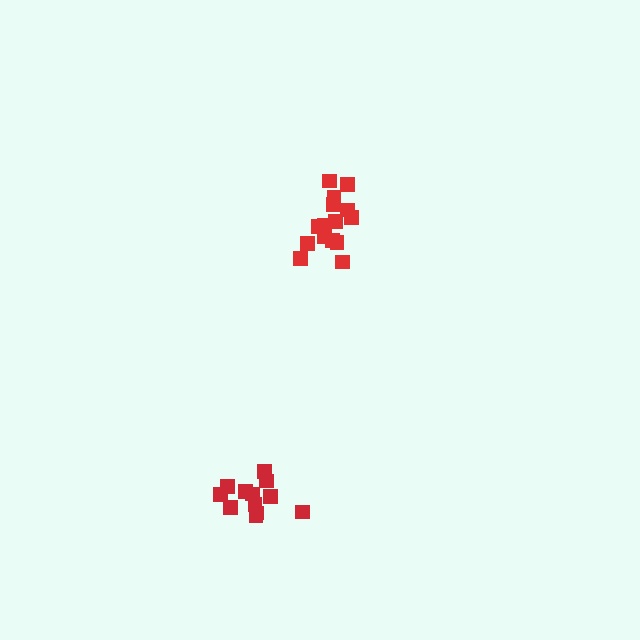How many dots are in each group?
Group 1: 12 dots, Group 2: 15 dots (27 total).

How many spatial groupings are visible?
There are 2 spatial groupings.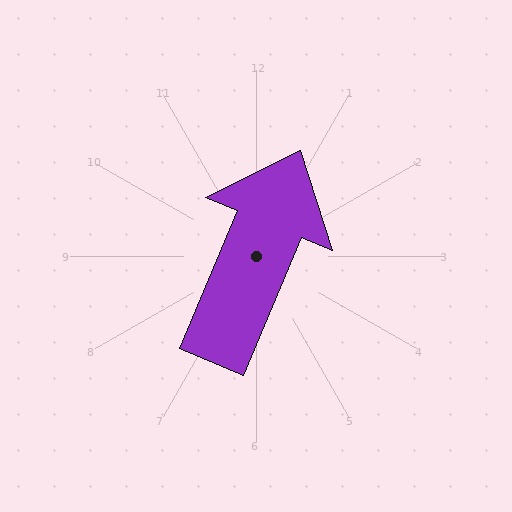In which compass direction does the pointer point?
Northeast.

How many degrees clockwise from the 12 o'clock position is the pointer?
Approximately 23 degrees.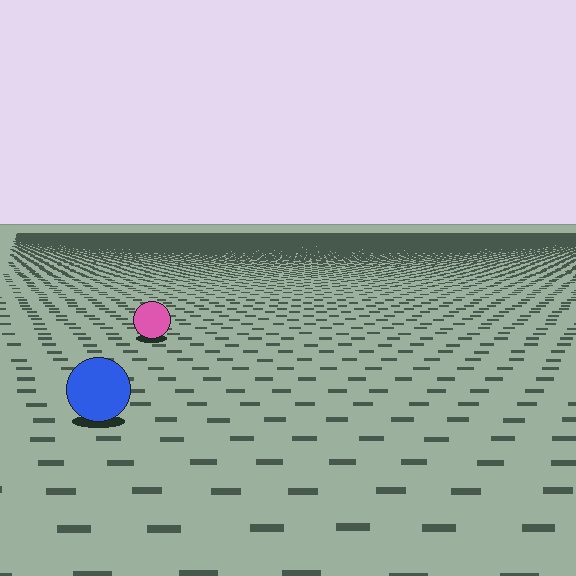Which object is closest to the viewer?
The blue circle is closest. The texture marks near it are larger and more spread out.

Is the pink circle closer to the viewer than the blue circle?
No. The blue circle is closer — you can tell from the texture gradient: the ground texture is coarser near it.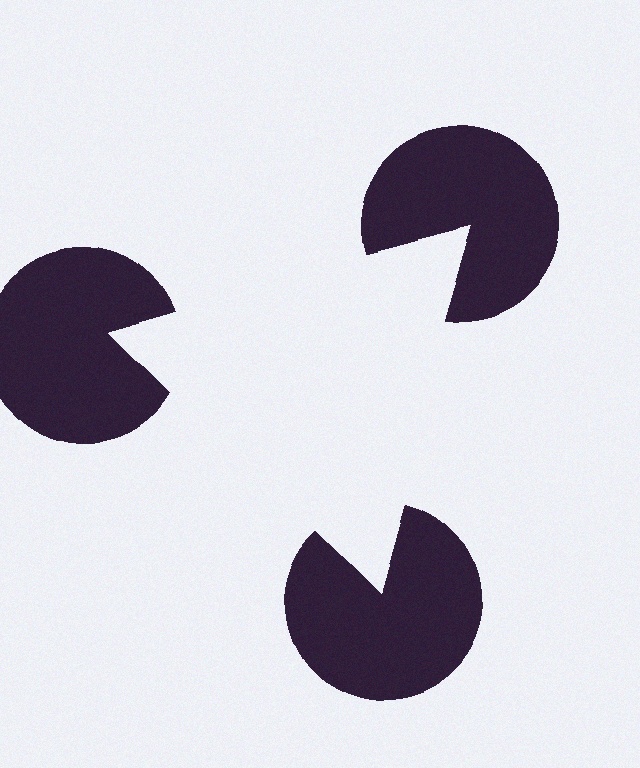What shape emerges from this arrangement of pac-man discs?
An illusory triangle — its edges are inferred from the aligned wedge cuts in the pac-man discs, not physically drawn.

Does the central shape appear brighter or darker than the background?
It typically appears slightly brighter than the background, even though no actual brightness change is drawn.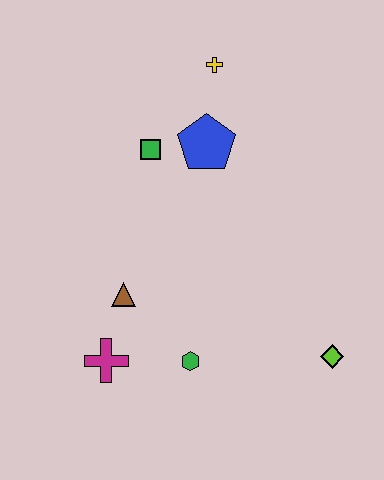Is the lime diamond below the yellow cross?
Yes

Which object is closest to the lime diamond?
The green hexagon is closest to the lime diamond.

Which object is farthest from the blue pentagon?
The lime diamond is farthest from the blue pentagon.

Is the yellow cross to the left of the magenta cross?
No